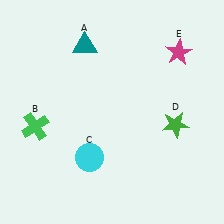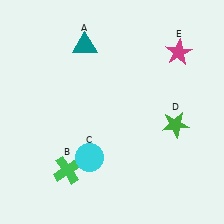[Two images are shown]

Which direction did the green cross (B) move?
The green cross (B) moved down.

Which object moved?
The green cross (B) moved down.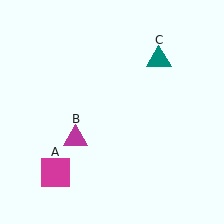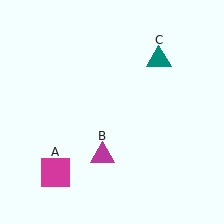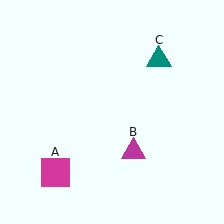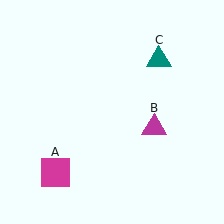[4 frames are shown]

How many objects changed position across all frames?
1 object changed position: magenta triangle (object B).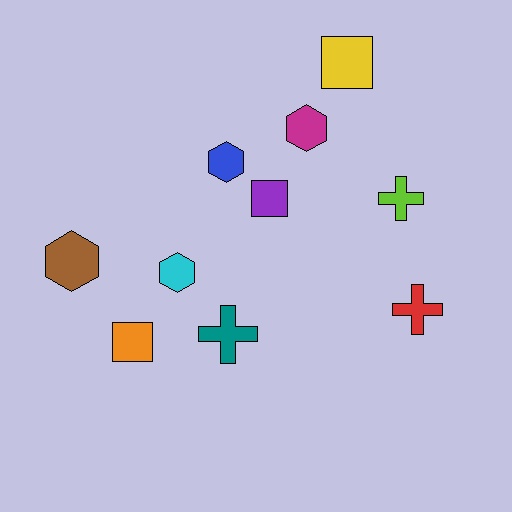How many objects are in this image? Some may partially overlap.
There are 10 objects.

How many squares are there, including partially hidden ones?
There are 3 squares.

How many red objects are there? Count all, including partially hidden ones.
There is 1 red object.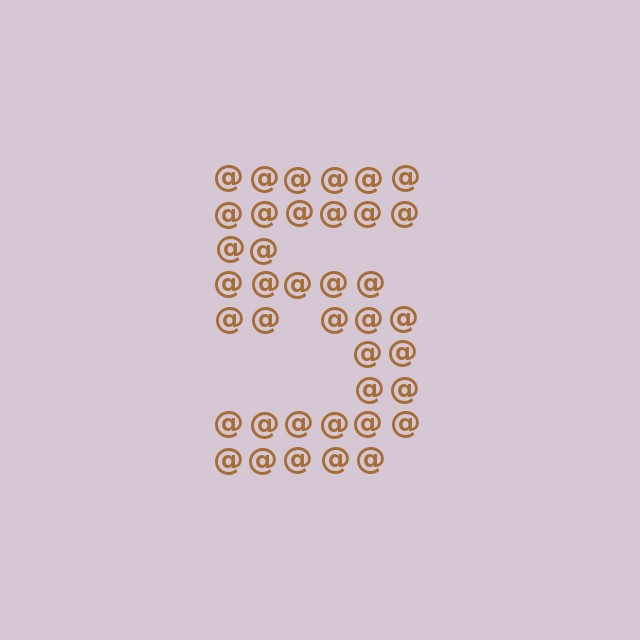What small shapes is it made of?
It is made of small at signs.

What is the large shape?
The large shape is the digit 5.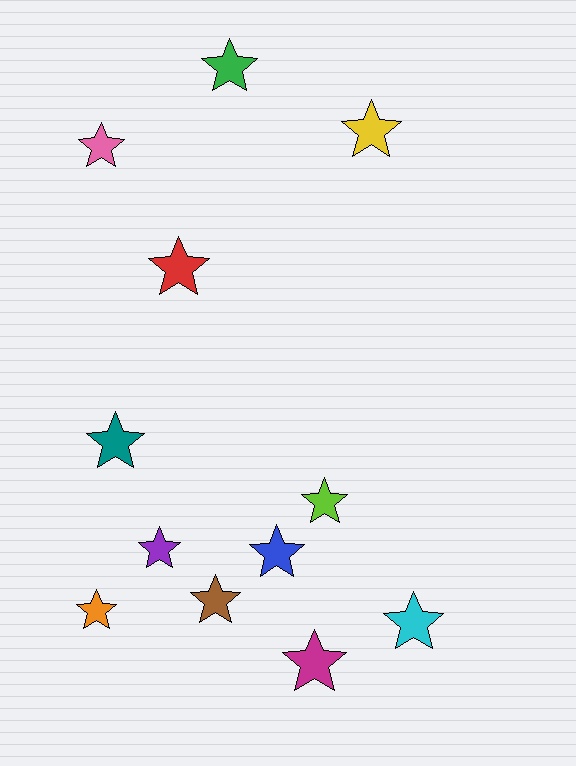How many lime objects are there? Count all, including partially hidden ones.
There is 1 lime object.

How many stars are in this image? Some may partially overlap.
There are 12 stars.